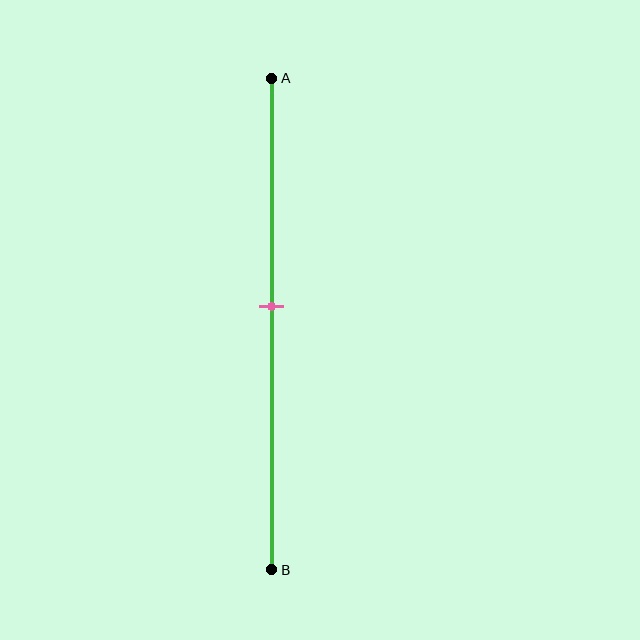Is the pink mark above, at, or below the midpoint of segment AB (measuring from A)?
The pink mark is above the midpoint of segment AB.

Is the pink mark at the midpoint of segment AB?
No, the mark is at about 45% from A, not at the 50% midpoint.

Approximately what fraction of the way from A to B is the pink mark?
The pink mark is approximately 45% of the way from A to B.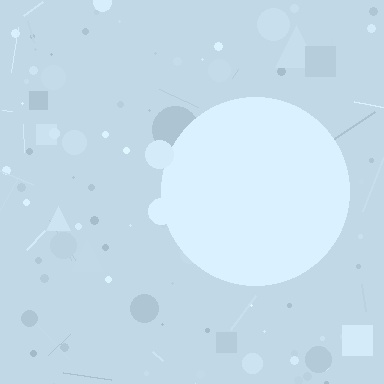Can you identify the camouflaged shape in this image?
The camouflaged shape is a circle.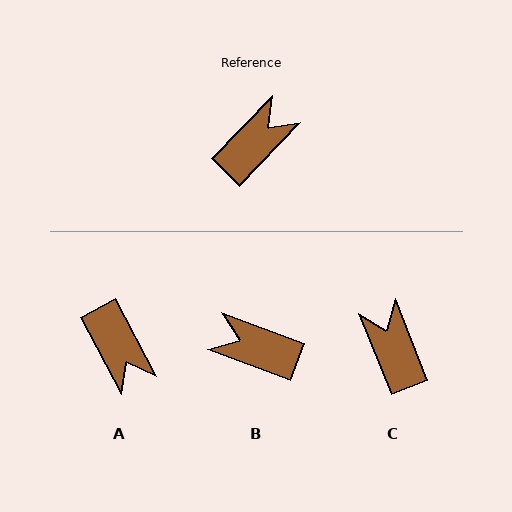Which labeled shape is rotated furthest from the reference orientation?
B, about 113 degrees away.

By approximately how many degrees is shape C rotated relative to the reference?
Approximately 65 degrees counter-clockwise.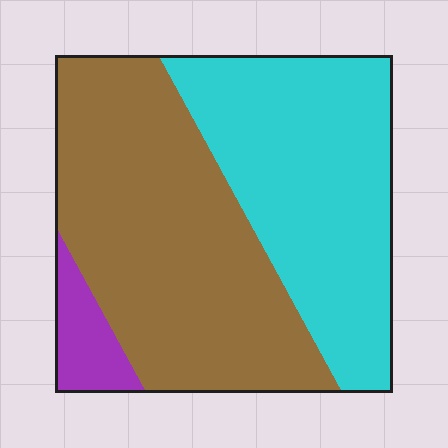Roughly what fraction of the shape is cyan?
Cyan covers about 40% of the shape.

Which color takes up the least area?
Purple, at roughly 5%.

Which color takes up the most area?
Brown, at roughly 50%.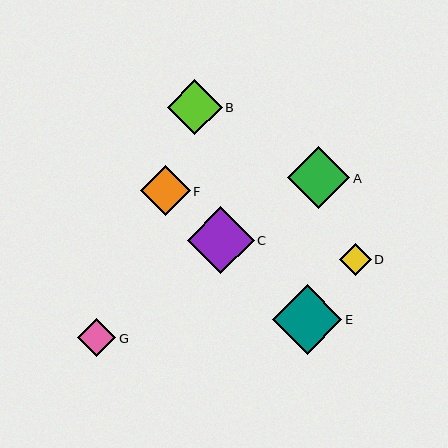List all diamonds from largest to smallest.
From largest to smallest: E, C, A, B, F, G, D.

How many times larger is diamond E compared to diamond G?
Diamond E is approximately 1.8 times the size of diamond G.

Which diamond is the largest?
Diamond E is the largest with a size of approximately 69 pixels.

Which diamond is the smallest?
Diamond D is the smallest with a size of approximately 32 pixels.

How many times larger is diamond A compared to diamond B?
Diamond A is approximately 1.1 times the size of diamond B.